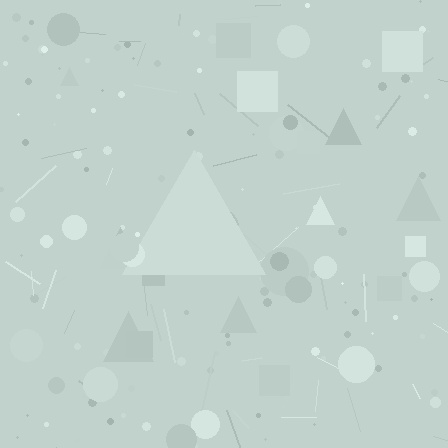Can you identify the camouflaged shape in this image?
The camouflaged shape is a triangle.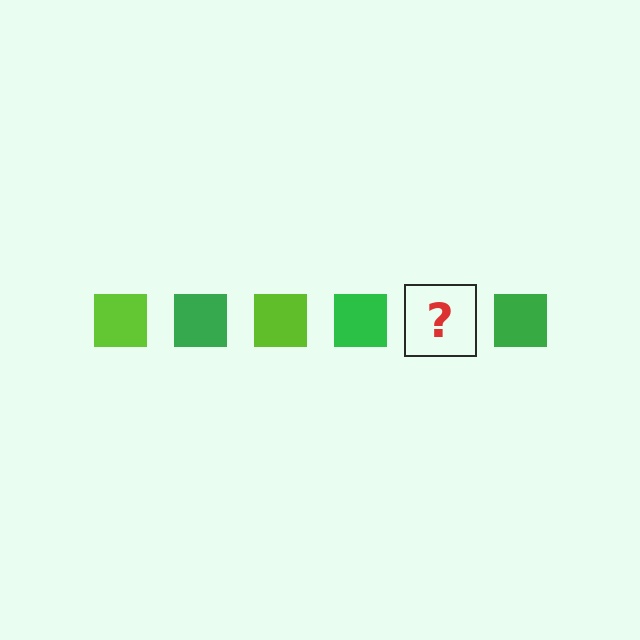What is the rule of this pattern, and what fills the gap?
The rule is that the pattern cycles through lime, green squares. The gap should be filled with a lime square.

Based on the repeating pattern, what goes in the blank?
The blank should be a lime square.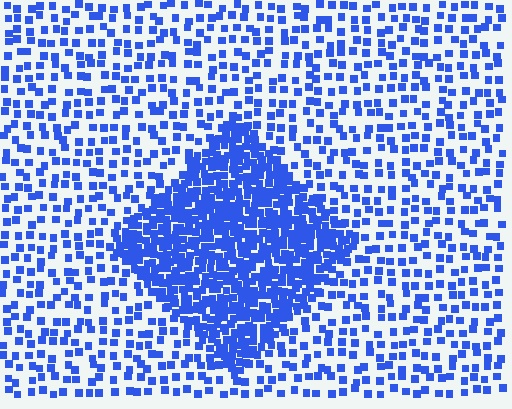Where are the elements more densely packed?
The elements are more densely packed inside the diamond boundary.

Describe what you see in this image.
The image contains small blue elements arranged at two different densities. A diamond-shaped region is visible where the elements are more densely packed than the surrounding area.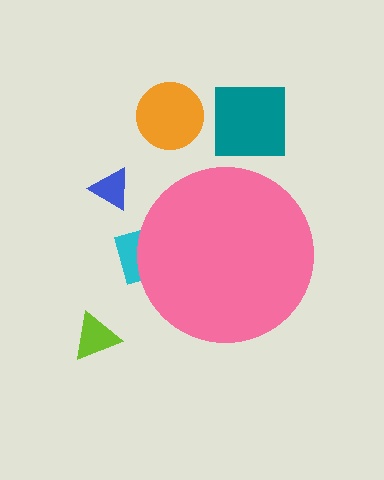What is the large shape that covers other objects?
A pink circle.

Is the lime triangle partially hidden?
No, the lime triangle is fully visible.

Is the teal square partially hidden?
No, the teal square is fully visible.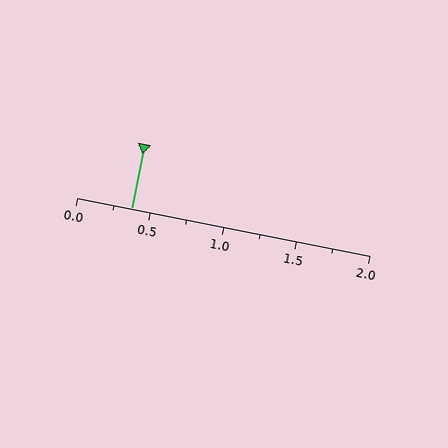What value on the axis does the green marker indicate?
The marker indicates approximately 0.38.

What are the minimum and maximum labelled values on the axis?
The axis runs from 0.0 to 2.0.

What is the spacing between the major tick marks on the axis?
The major ticks are spaced 0.5 apart.